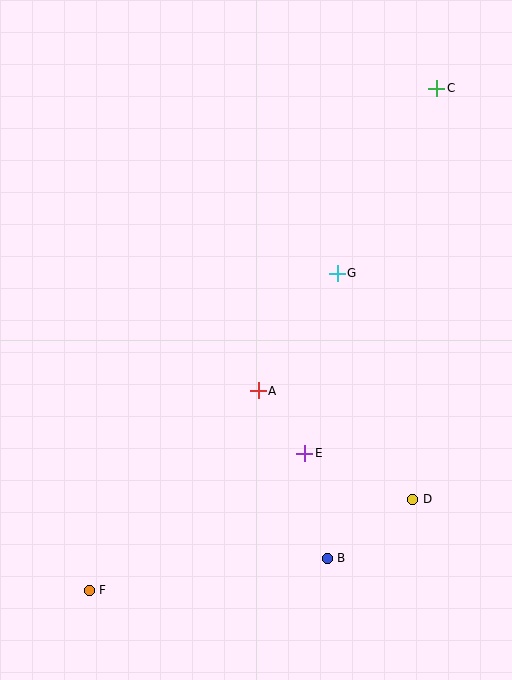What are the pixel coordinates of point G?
Point G is at (337, 273).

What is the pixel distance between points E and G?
The distance between E and G is 183 pixels.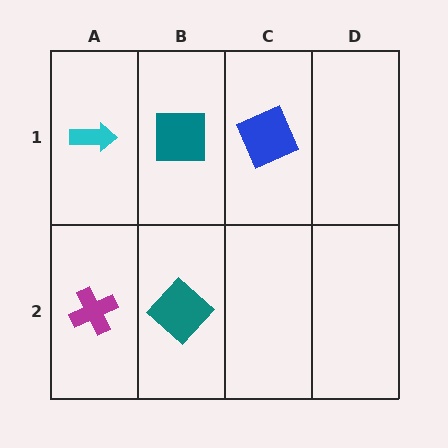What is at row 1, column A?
A cyan arrow.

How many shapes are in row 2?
2 shapes.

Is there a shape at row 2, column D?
No, that cell is empty.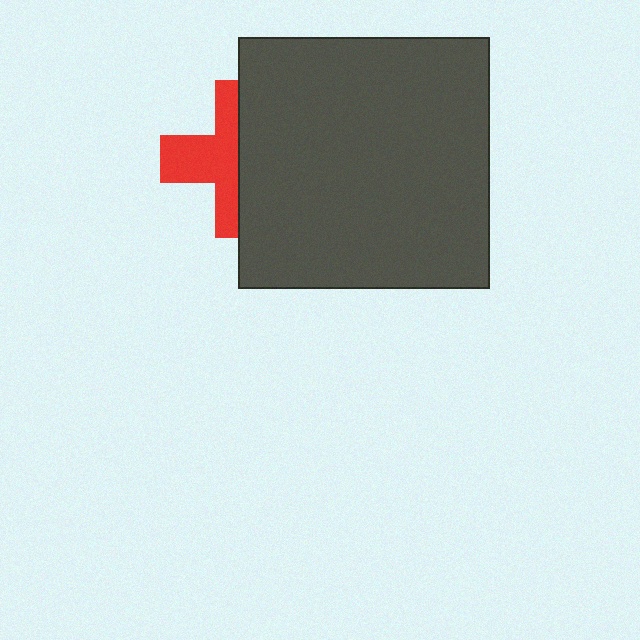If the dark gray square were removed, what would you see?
You would see the complete red cross.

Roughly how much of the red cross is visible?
About half of it is visible (roughly 48%).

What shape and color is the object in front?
The object in front is a dark gray square.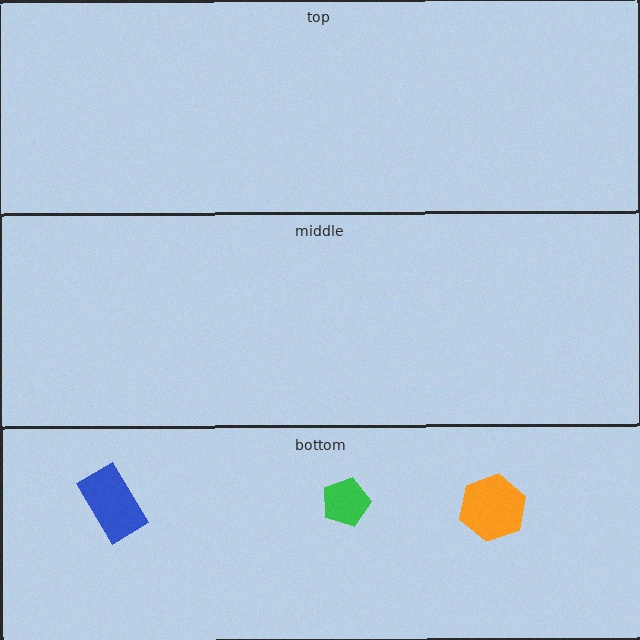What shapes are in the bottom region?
The green pentagon, the blue rectangle, the orange hexagon.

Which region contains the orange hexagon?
The bottom region.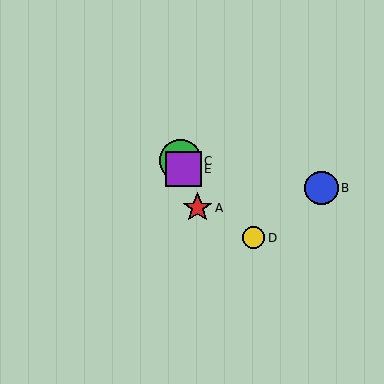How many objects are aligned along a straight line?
3 objects (A, C, E) are aligned along a straight line.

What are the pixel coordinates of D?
Object D is at (253, 238).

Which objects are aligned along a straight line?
Objects A, C, E are aligned along a straight line.